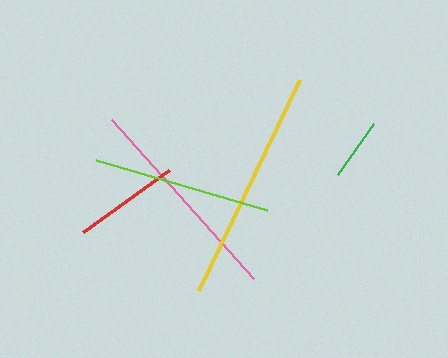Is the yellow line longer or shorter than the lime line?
The yellow line is longer than the lime line.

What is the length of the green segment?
The green segment is approximately 63 pixels long.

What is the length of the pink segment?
The pink segment is approximately 213 pixels long.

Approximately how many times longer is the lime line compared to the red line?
The lime line is approximately 1.7 times the length of the red line.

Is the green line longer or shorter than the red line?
The red line is longer than the green line.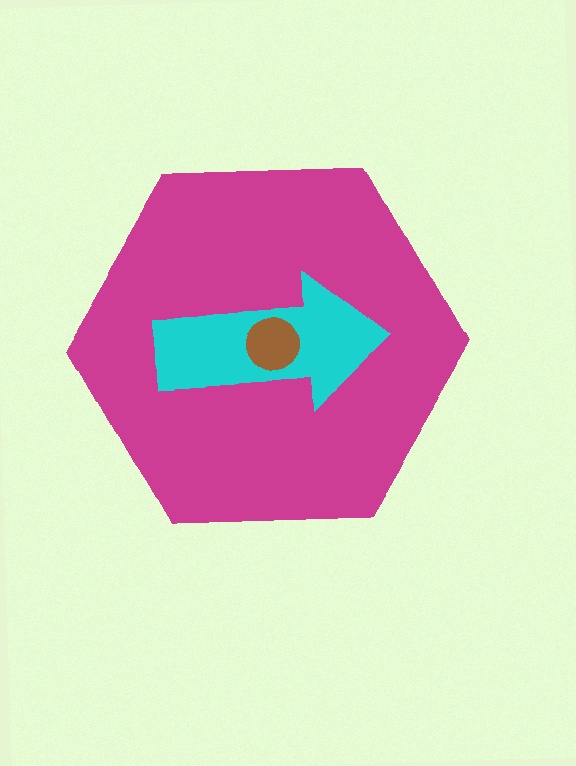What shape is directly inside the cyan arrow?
The brown circle.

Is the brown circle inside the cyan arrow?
Yes.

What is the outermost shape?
The magenta hexagon.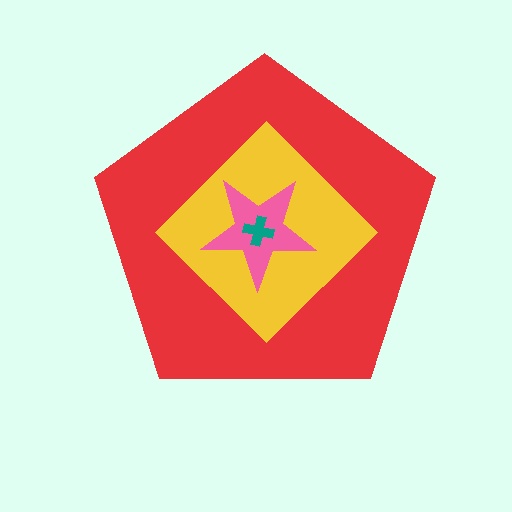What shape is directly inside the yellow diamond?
The pink star.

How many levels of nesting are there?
4.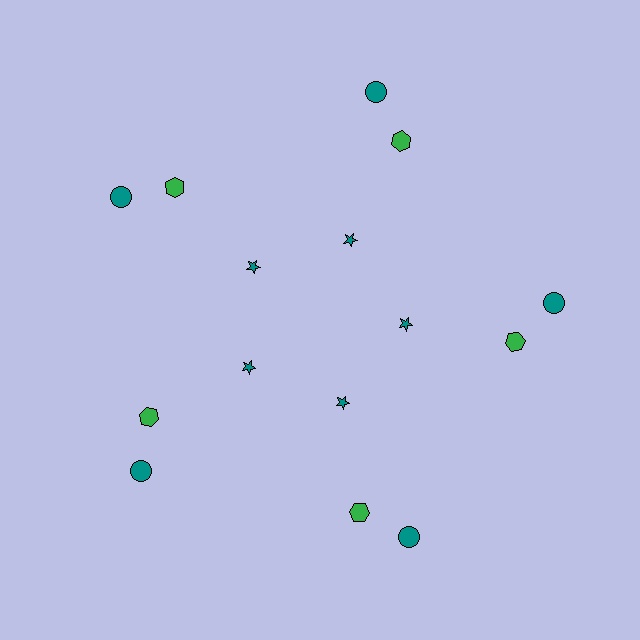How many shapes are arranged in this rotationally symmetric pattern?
There are 15 shapes, arranged in 5 groups of 3.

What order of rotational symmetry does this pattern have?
This pattern has 5-fold rotational symmetry.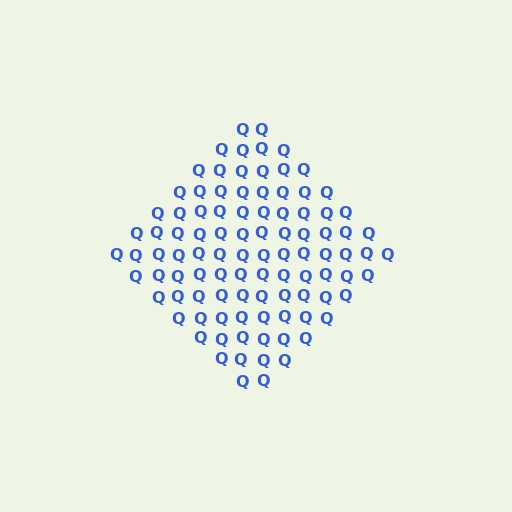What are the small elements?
The small elements are letter Q's.